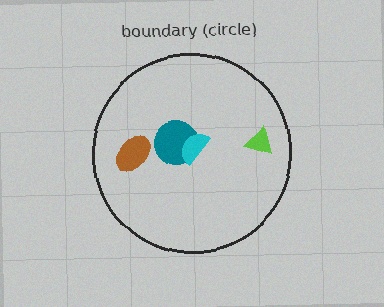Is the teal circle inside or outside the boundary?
Inside.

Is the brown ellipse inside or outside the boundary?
Inside.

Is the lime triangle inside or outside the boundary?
Inside.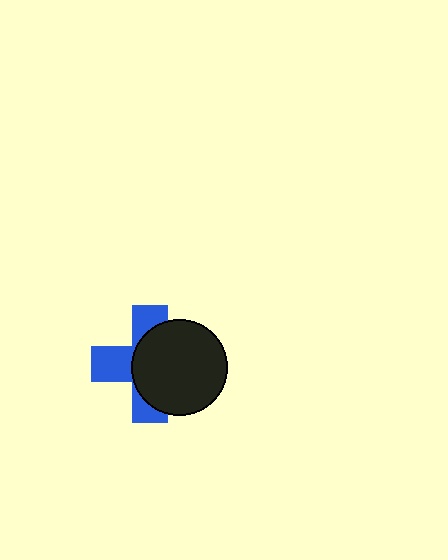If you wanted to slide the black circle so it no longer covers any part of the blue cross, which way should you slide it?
Slide it right — that is the most direct way to separate the two shapes.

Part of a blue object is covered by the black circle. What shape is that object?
It is a cross.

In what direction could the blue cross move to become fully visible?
The blue cross could move left. That would shift it out from behind the black circle entirely.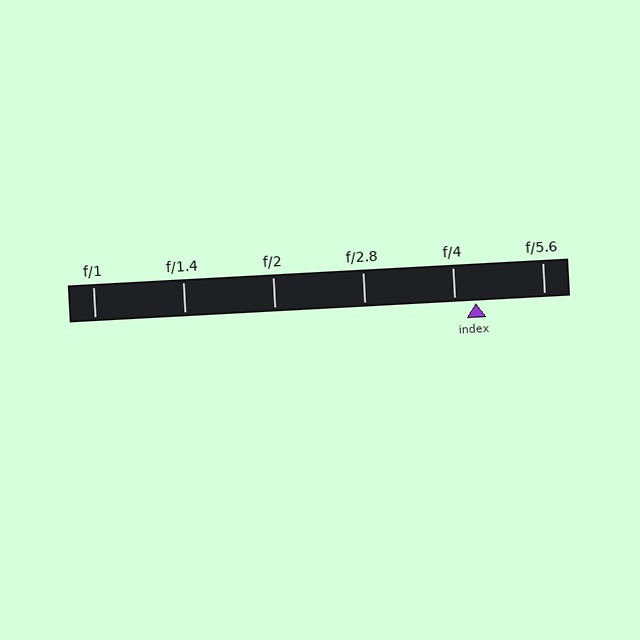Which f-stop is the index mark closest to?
The index mark is closest to f/4.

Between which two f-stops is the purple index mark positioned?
The index mark is between f/4 and f/5.6.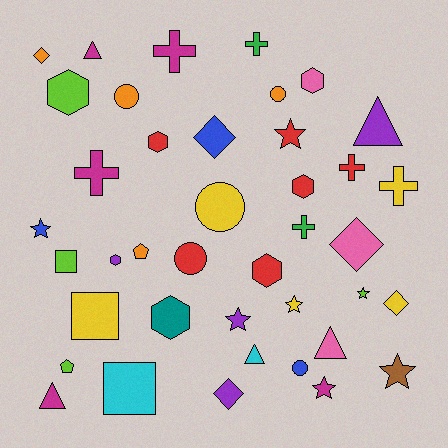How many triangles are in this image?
There are 5 triangles.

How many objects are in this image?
There are 40 objects.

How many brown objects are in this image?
There is 1 brown object.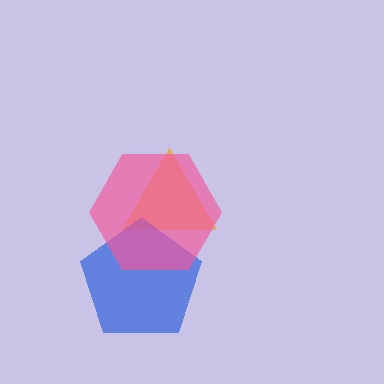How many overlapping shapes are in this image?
There are 3 overlapping shapes in the image.